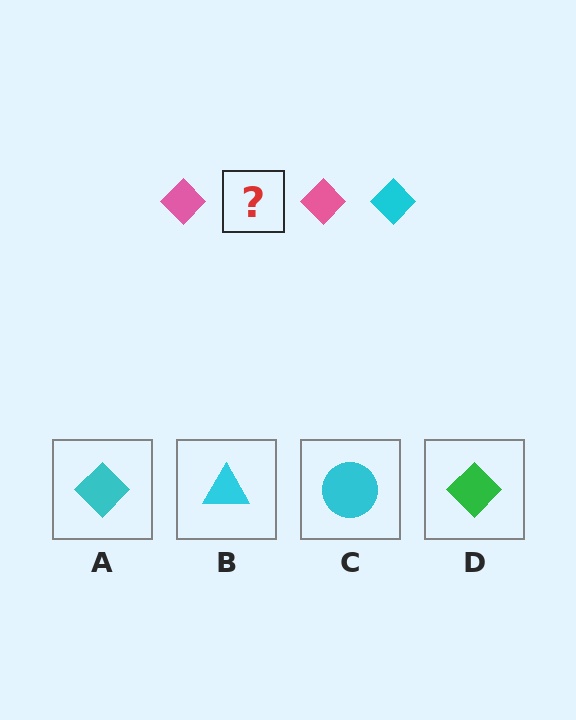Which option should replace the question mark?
Option A.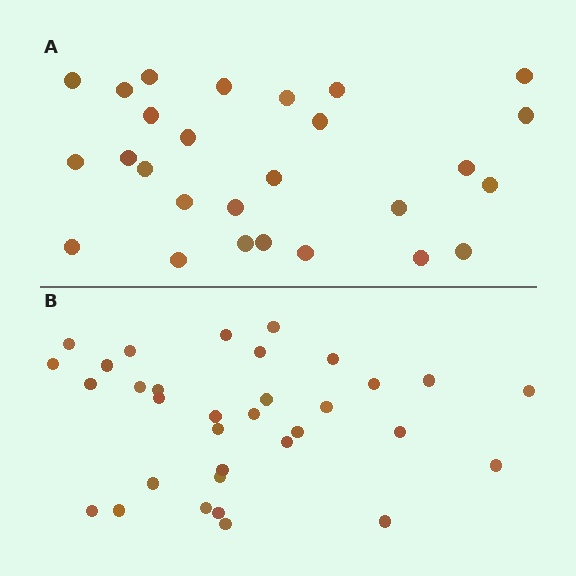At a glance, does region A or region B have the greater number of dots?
Region B (the bottom region) has more dots.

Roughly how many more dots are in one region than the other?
Region B has about 6 more dots than region A.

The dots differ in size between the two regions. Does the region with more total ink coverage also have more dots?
No. Region A has more total ink coverage because its dots are larger, but region B actually contains more individual dots. Total area can be misleading — the number of items is what matters here.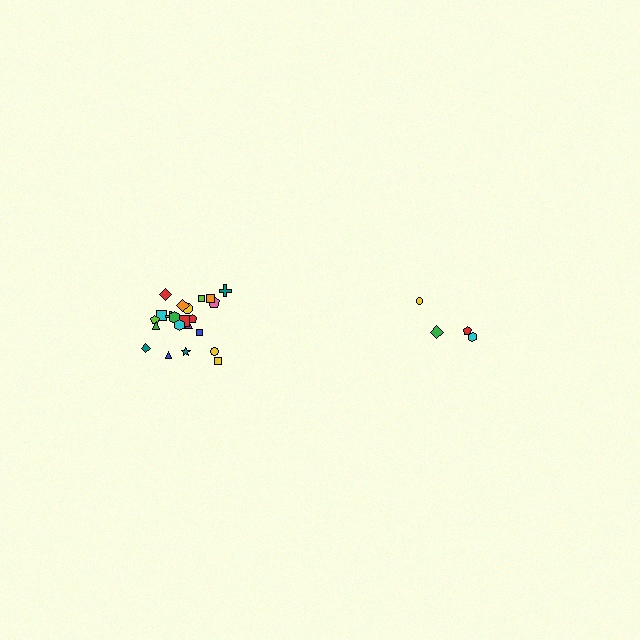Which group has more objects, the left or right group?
The left group.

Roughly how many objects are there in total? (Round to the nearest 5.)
Roughly 25 objects in total.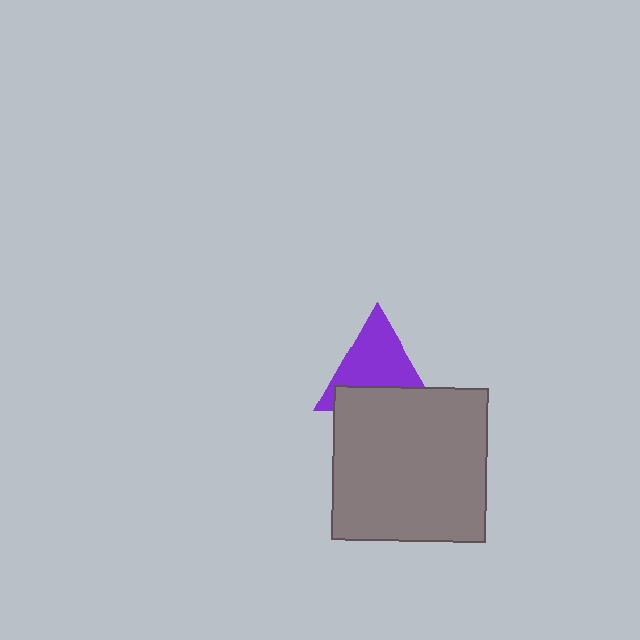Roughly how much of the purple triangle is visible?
About half of it is visible (roughly 64%).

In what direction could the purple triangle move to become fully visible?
The purple triangle could move up. That would shift it out from behind the gray square entirely.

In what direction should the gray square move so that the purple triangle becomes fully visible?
The gray square should move down. That is the shortest direction to clear the overlap and leave the purple triangle fully visible.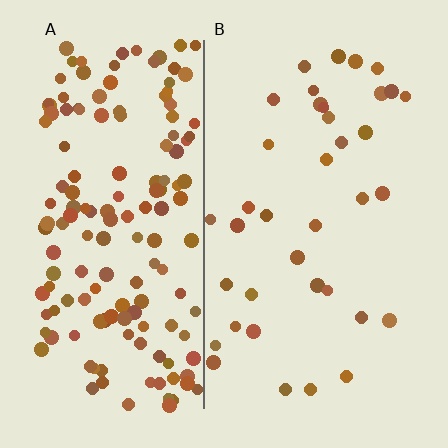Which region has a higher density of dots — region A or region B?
A (the left).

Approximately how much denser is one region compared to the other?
Approximately 4.1× — region A over region B.